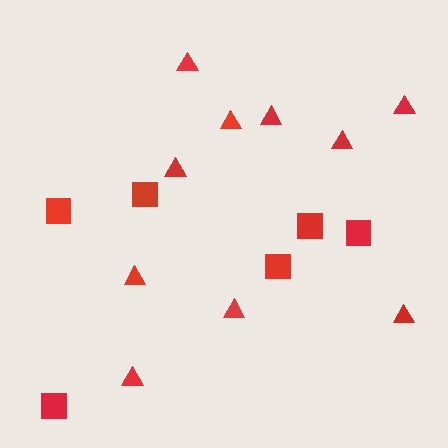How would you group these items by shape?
There are 2 groups: one group of squares (6) and one group of triangles (10).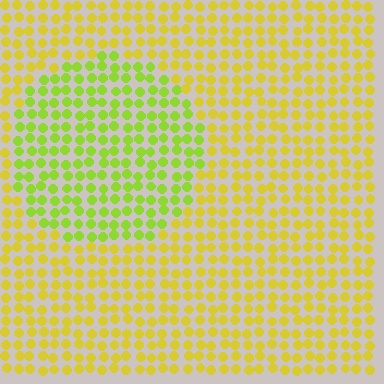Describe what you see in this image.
The image is filled with small yellow elements in a uniform arrangement. A circle-shaped region is visible where the elements are tinted to a slightly different hue, forming a subtle color boundary.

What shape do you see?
I see a circle.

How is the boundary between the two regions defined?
The boundary is defined purely by a slight shift in hue (about 31 degrees). Spacing, size, and orientation are identical on both sides.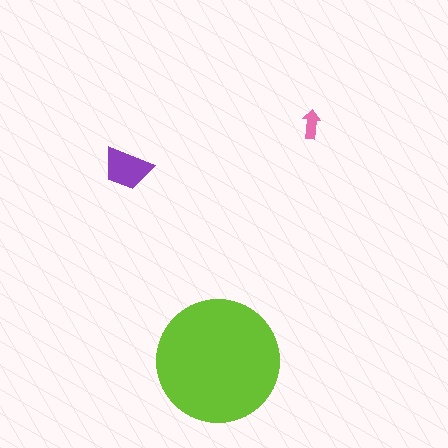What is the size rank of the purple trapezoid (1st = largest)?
2nd.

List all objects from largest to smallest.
The lime circle, the purple trapezoid, the pink arrow.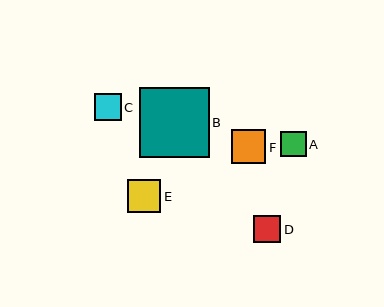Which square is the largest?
Square B is the largest with a size of approximately 70 pixels.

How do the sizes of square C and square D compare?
Square C and square D are approximately the same size.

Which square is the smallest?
Square A is the smallest with a size of approximately 25 pixels.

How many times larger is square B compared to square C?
Square B is approximately 2.6 times the size of square C.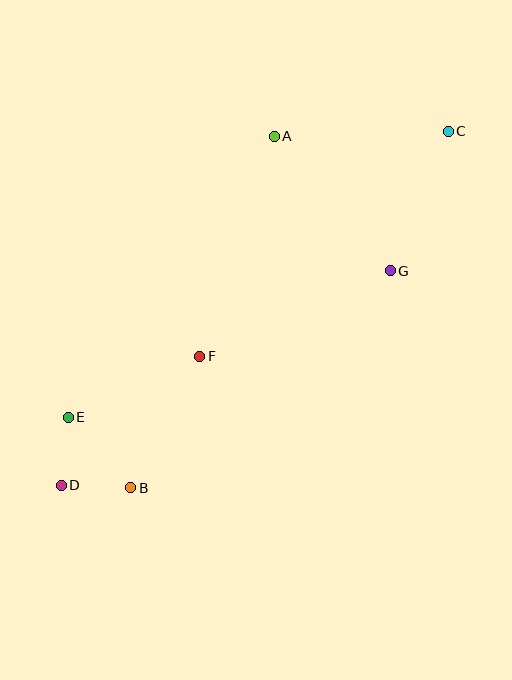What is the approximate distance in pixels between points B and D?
The distance between B and D is approximately 70 pixels.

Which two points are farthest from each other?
Points C and D are farthest from each other.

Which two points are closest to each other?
Points D and E are closest to each other.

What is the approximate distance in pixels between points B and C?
The distance between B and C is approximately 477 pixels.